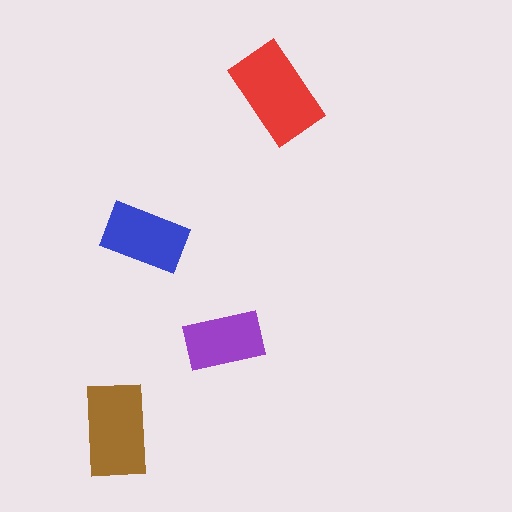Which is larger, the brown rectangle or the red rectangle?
The red one.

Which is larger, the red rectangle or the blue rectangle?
The red one.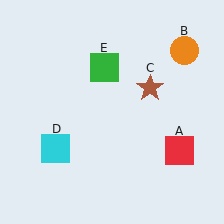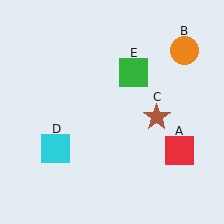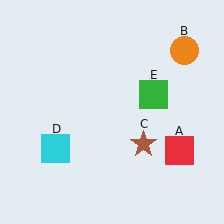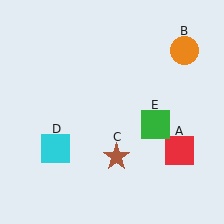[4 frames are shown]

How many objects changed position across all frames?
2 objects changed position: brown star (object C), green square (object E).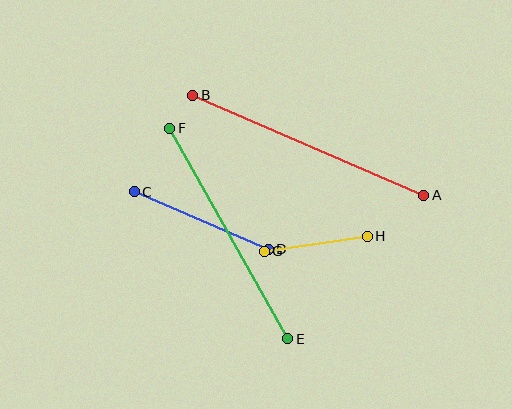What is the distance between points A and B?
The distance is approximately 252 pixels.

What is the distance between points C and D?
The distance is approximately 146 pixels.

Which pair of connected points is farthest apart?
Points A and B are farthest apart.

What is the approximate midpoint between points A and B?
The midpoint is at approximately (308, 145) pixels.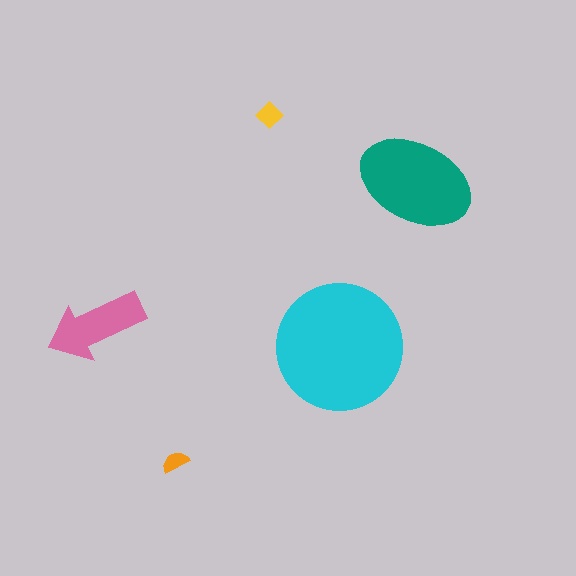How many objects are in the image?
There are 5 objects in the image.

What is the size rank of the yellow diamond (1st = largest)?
4th.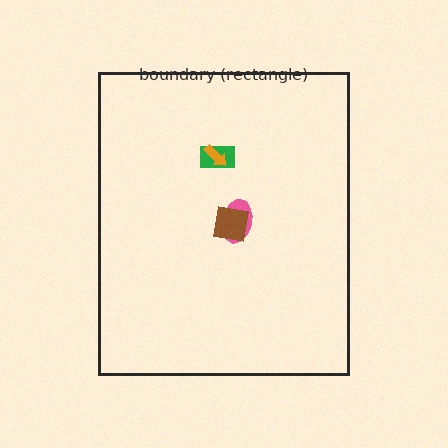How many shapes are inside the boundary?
4 inside, 0 outside.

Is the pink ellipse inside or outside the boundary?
Inside.